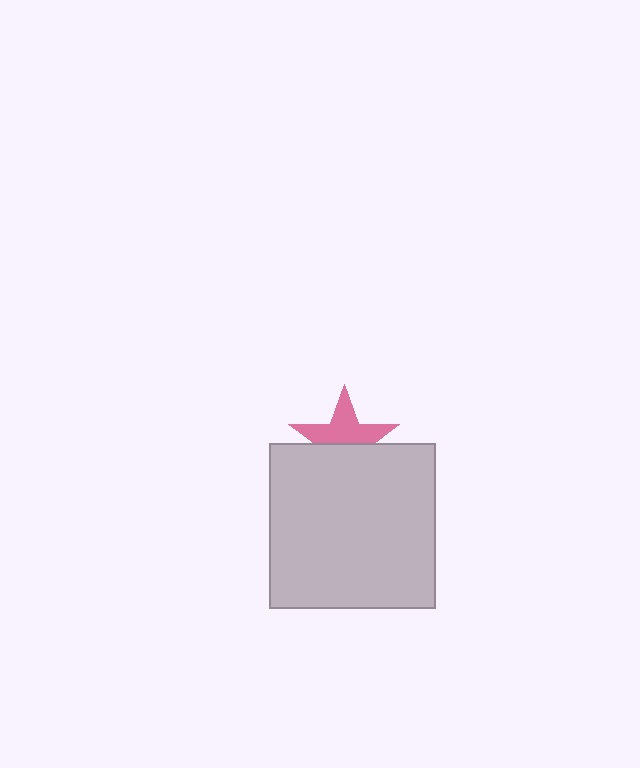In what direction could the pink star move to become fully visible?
The pink star could move up. That would shift it out from behind the light gray square entirely.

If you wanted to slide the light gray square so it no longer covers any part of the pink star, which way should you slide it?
Slide it down — that is the most direct way to separate the two shapes.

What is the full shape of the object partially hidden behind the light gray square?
The partially hidden object is a pink star.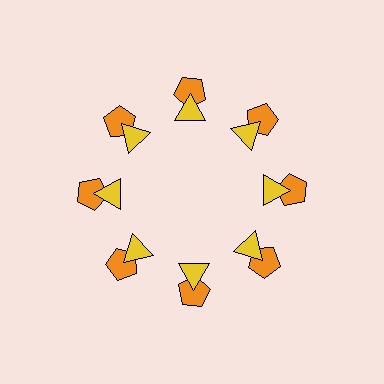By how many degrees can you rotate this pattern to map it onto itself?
The pattern maps onto itself every 45 degrees of rotation.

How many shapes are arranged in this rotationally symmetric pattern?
There are 16 shapes, arranged in 8 groups of 2.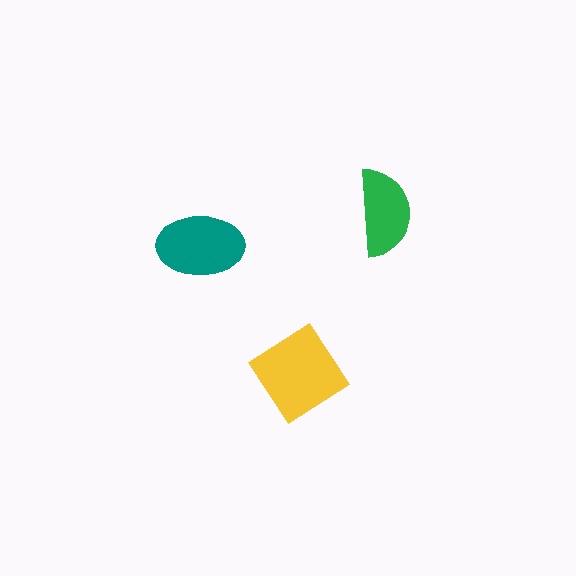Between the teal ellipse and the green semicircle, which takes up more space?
The teal ellipse.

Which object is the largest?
The yellow diamond.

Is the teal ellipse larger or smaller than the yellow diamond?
Smaller.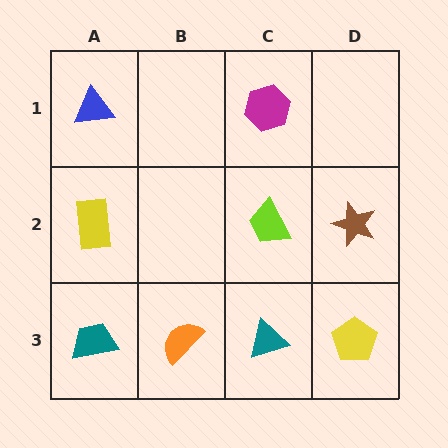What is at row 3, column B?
An orange semicircle.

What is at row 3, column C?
A teal triangle.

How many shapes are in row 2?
3 shapes.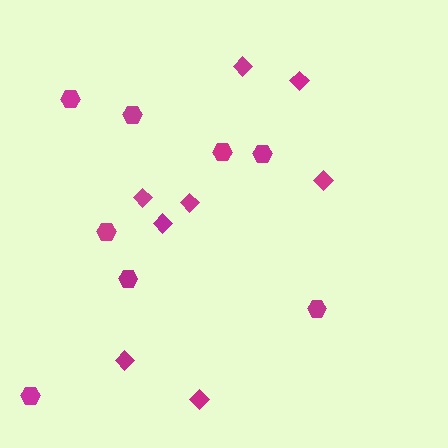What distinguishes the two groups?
There are 2 groups: one group of hexagons (8) and one group of diamonds (8).